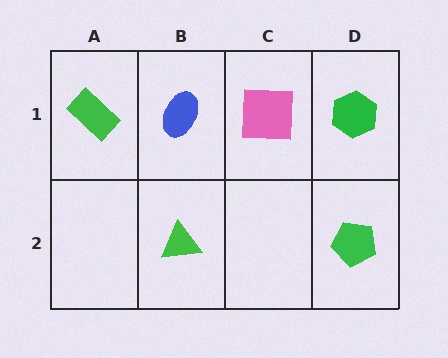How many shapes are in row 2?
2 shapes.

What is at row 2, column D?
A green pentagon.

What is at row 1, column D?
A green hexagon.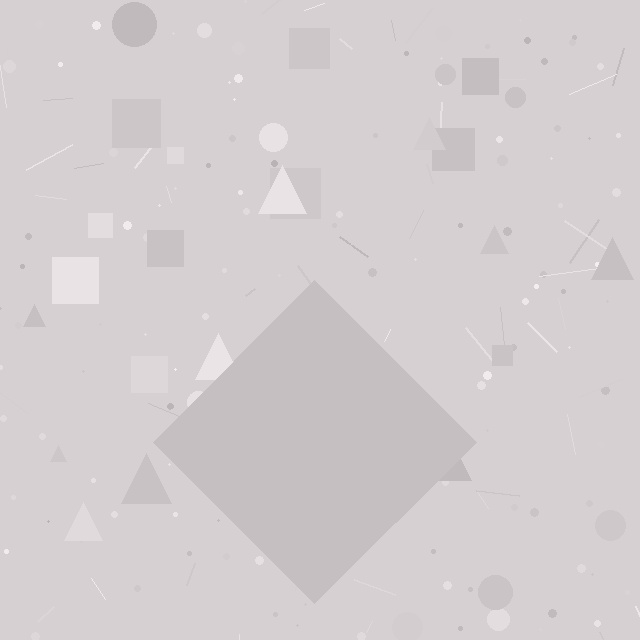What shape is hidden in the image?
A diamond is hidden in the image.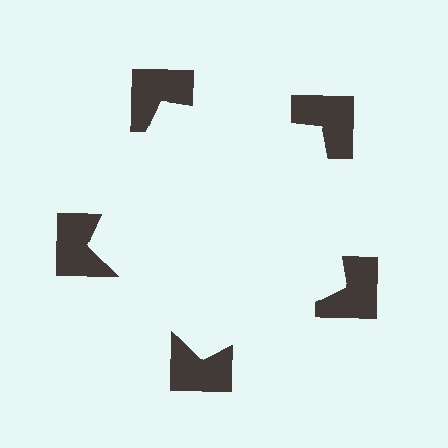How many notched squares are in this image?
There are 5 — one at each vertex of the illusory pentagon.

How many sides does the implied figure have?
5 sides.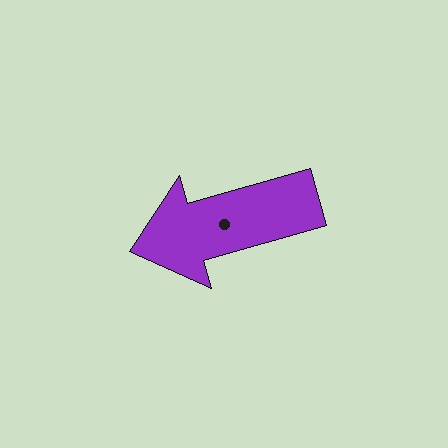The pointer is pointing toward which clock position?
Roughly 8 o'clock.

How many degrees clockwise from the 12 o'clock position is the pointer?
Approximately 254 degrees.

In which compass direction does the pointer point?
West.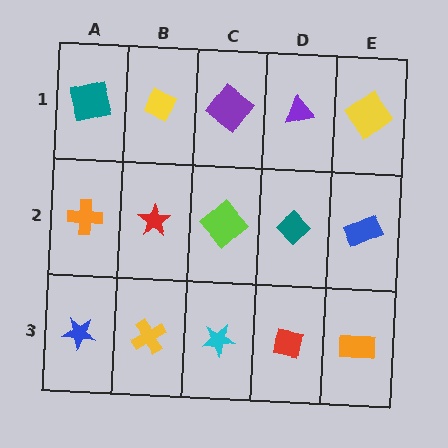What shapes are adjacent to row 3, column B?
A red star (row 2, column B), a blue star (row 3, column A), a cyan star (row 3, column C).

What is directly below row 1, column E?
A blue rectangle.